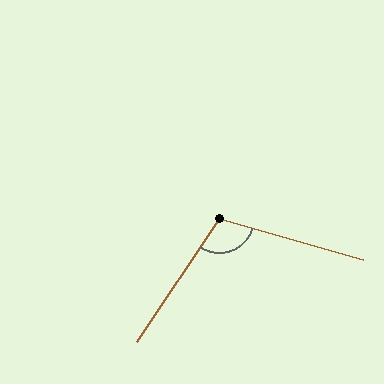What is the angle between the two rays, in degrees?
Approximately 108 degrees.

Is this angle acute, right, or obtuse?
It is obtuse.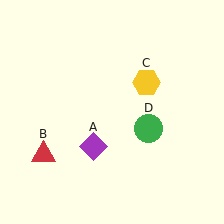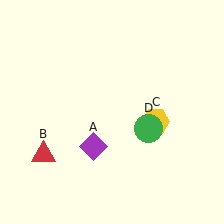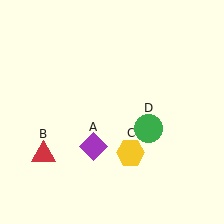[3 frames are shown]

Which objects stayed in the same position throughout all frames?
Purple diamond (object A) and red triangle (object B) and green circle (object D) remained stationary.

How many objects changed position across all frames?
1 object changed position: yellow hexagon (object C).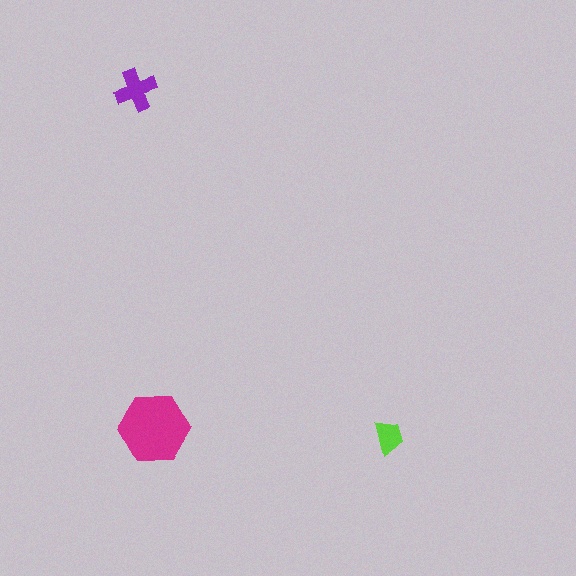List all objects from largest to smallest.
The magenta hexagon, the purple cross, the lime trapezoid.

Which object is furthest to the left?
The purple cross is leftmost.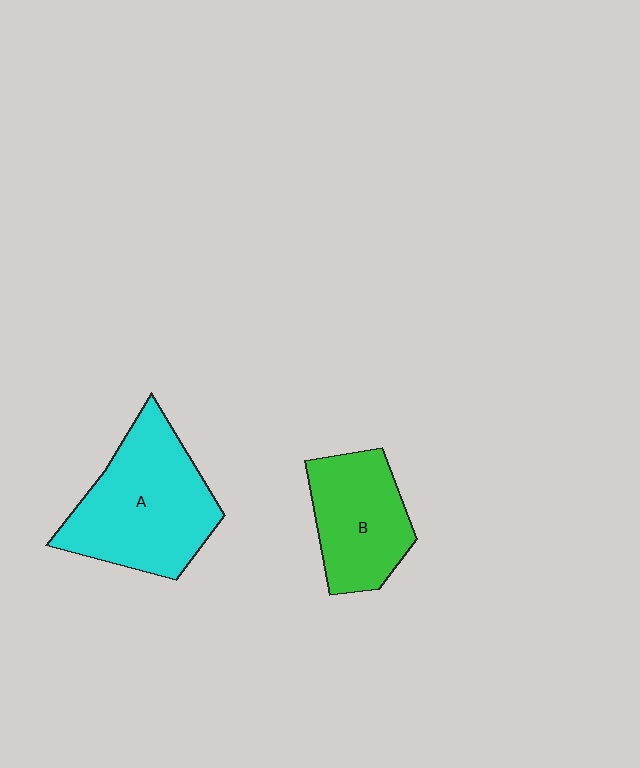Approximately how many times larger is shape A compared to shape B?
Approximately 1.4 times.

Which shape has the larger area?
Shape A (cyan).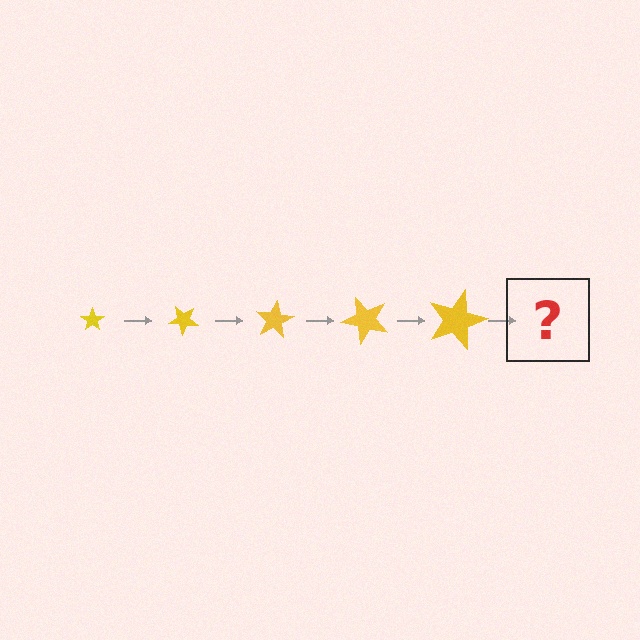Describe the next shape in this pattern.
It should be a star, larger than the previous one and rotated 200 degrees from the start.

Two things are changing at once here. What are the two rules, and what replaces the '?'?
The two rules are that the star grows larger each step and it rotates 40 degrees each step. The '?' should be a star, larger than the previous one and rotated 200 degrees from the start.